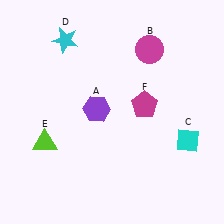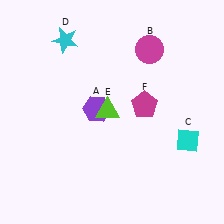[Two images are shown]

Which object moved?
The lime triangle (E) moved right.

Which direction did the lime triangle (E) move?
The lime triangle (E) moved right.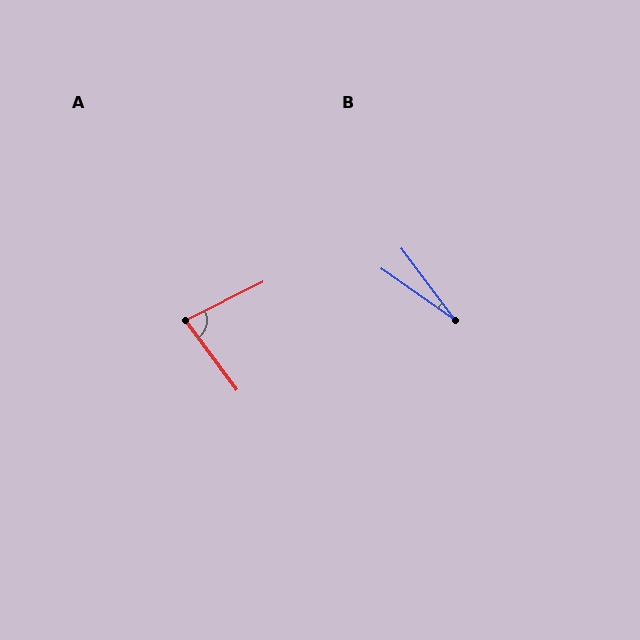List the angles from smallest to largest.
B (18°), A (80°).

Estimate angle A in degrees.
Approximately 80 degrees.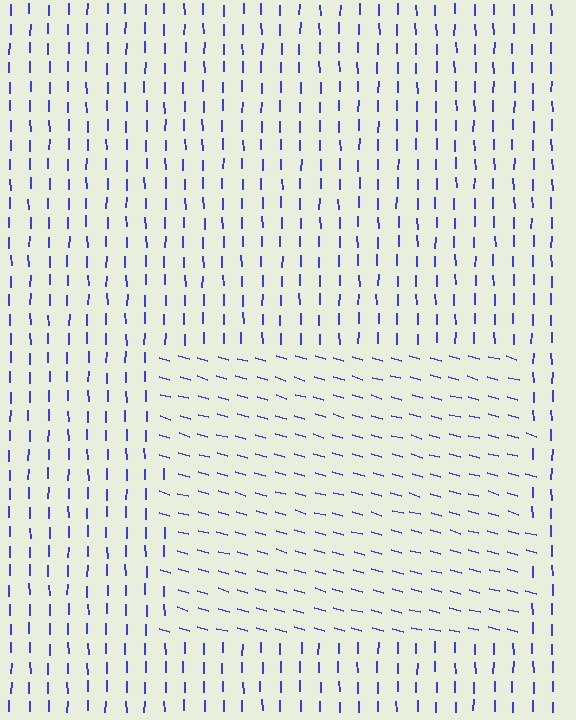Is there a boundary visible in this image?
Yes, there is a texture boundary formed by a change in line orientation.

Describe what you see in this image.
The image is filled with small blue line segments. A rectangle region in the image has lines oriented differently from the surrounding lines, creating a visible texture boundary.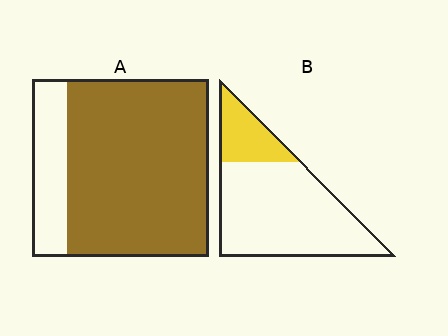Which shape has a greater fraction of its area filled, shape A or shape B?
Shape A.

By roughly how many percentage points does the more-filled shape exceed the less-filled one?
By roughly 60 percentage points (A over B).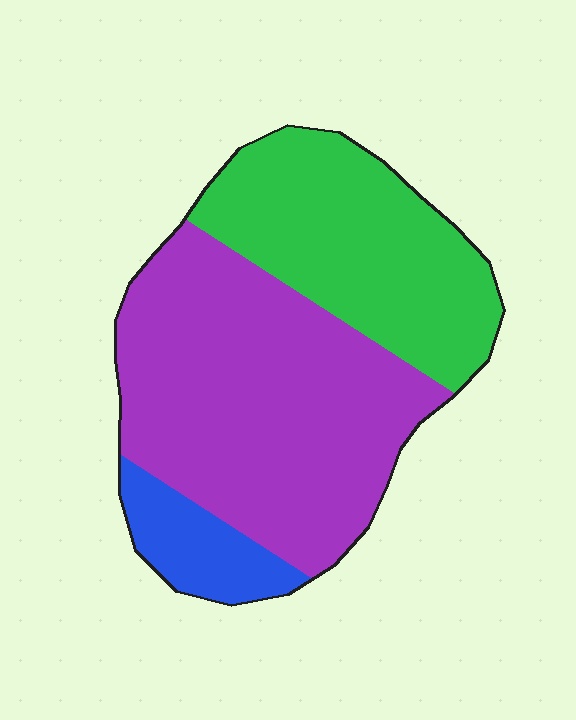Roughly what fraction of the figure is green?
Green takes up between a quarter and a half of the figure.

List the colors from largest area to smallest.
From largest to smallest: purple, green, blue.